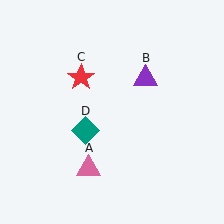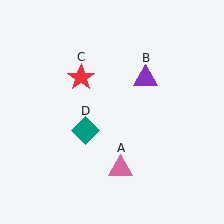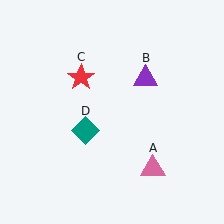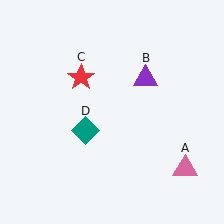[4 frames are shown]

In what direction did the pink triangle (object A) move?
The pink triangle (object A) moved right.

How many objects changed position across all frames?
1 object changed position: pink triangle (object A).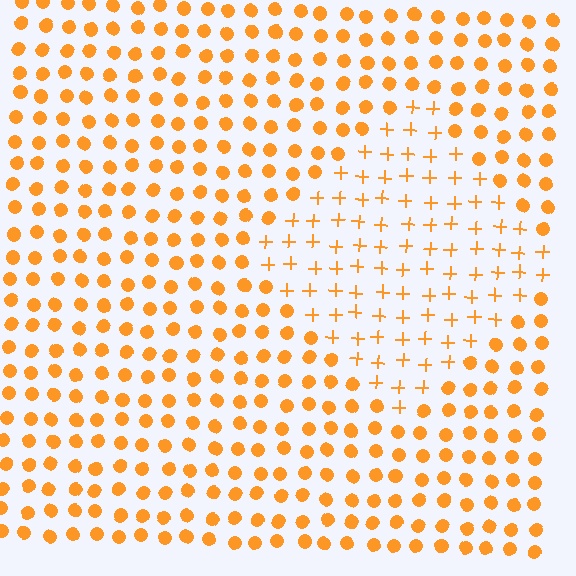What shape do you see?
I see a diamond.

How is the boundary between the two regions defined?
The boundary is defined by a change in element shape: plus signs inside vs. circles outside. All elements share the same color and spacing.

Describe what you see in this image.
The image is filled with small orange elements arranged in a uniform grid. A diamond-shaped region contains plus signs, while the surrounding area contains circles. The boundary is defined purely by the change in element shape.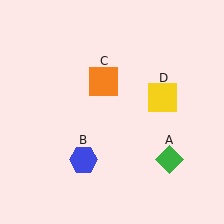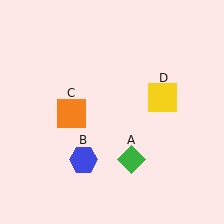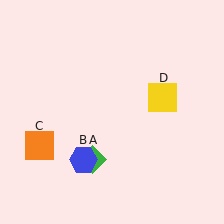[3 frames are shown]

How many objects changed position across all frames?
2 objects changed position: green diamond (object A), orange square (object C).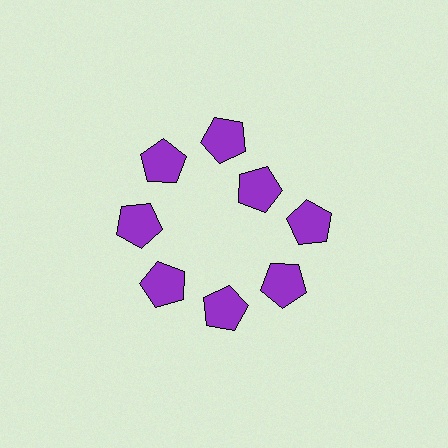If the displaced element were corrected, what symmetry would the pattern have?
It would have 8-fold rotational symmetry — the pattern would map onto itself every 45 degrees.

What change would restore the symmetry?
The symmetry would be restored by moving it outward, back onto the ring so that all 8 pentagons sit at equal angles and equal distance from the center.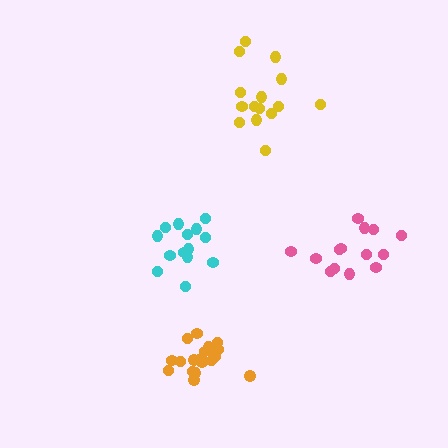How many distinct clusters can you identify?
There are 4 distinct clusters.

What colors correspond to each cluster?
The clusters are colored: pink, cyan, orange, yellow.